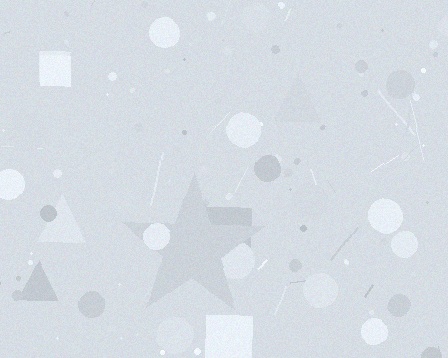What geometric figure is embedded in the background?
A star is embedded in the background.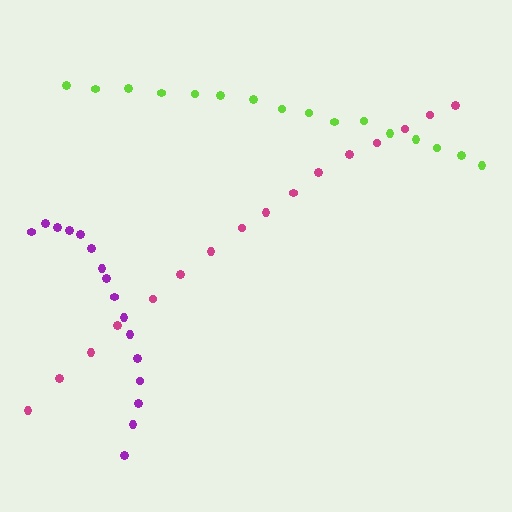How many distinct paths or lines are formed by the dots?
There are 3 distinct paths.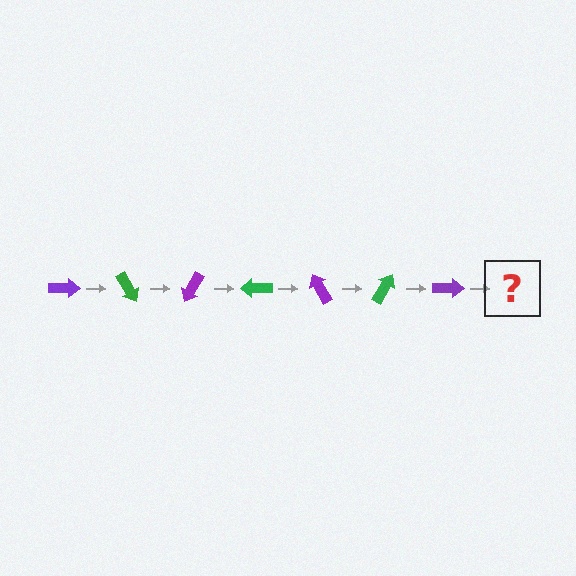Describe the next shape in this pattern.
It should be a green arrow, rotated 420 degrees from the start.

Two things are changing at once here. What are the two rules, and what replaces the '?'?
The two rules are that it rotates 60 degrees each step and the color cycles through purple and green. The '?' should be a green arrow, rotated 420 degrees from the start.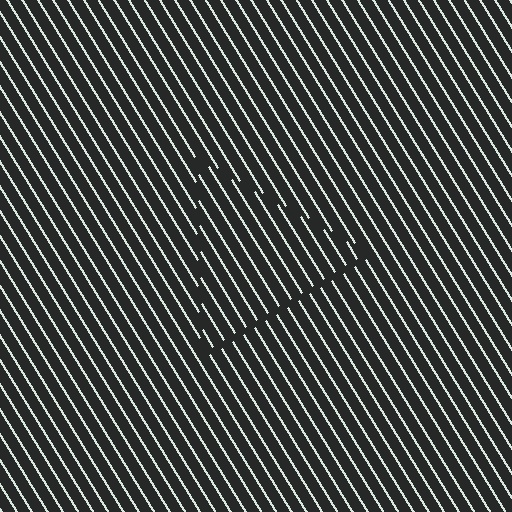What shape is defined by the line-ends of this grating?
An illusory triangle. The interior of the shape contains the same grating, shifted by half a period — the contour is defined by the phase discontinuity where line-ends from the inner and outer gratings abut.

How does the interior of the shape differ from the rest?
The interior of the shape contains the same grating, shifted by half a period — the contour is defined by the phase discontinuity where line-ends from the inner and outer gratings abut.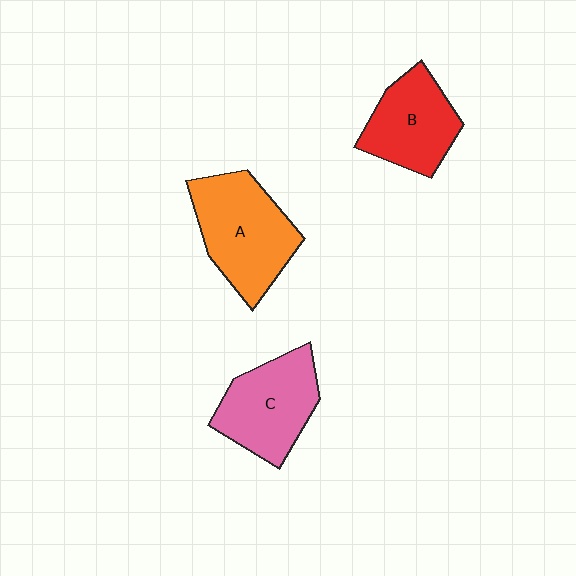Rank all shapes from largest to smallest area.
From largest to smallest: A (orange), C (pink), B (red).